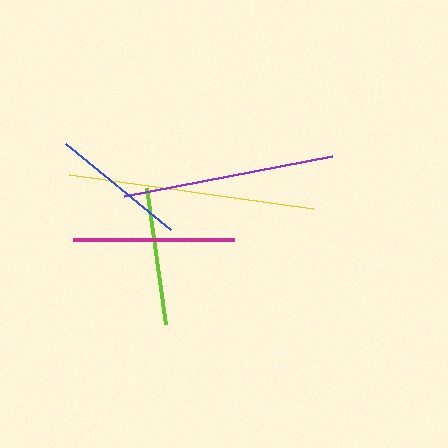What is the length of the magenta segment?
The magenta segment is approximately 160 pixels long.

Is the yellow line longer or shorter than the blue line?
The yellow line is longer than the blue line.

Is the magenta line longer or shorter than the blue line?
The magenta line is longer than the blue line.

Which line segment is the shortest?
The blue line is the shortest at approximately 135 pixels.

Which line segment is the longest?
The yellow line is the longest at approximately 246 pixels.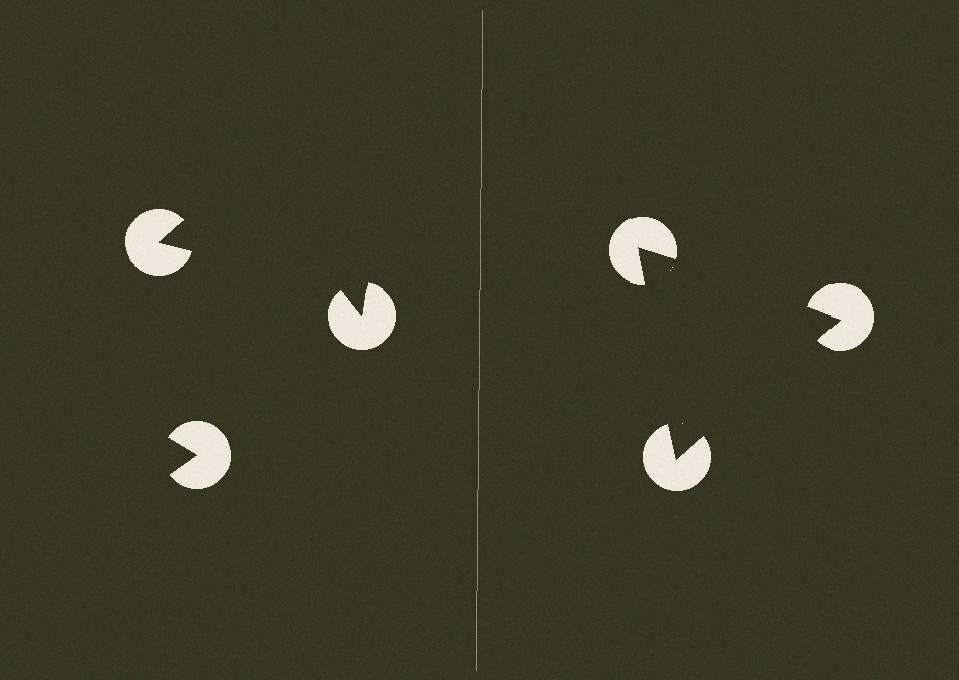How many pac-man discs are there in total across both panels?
6 — 3 on each side.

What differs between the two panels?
The pac-man discs are positioned identically on both sides; only the wedge orientations differ. On the right they align to a triangle; on the left they are misaligned.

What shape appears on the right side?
An illusory triangle.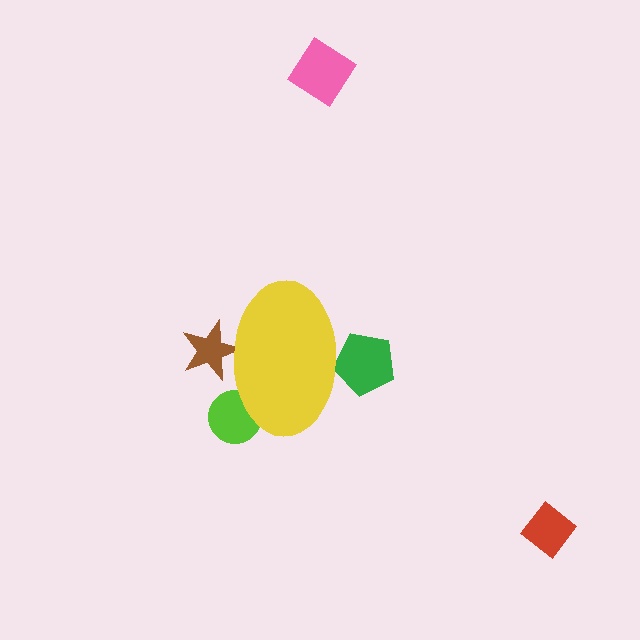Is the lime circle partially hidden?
Yes, the lime circle is partially hidden behind the yellow ellipse.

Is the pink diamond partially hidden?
No, the pink diamond is fully visible.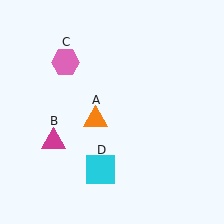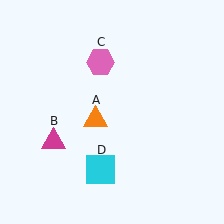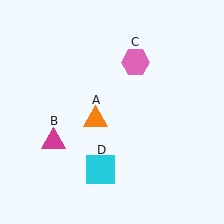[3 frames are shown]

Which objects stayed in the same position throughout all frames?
Orange triangle (object A) and magenta triangle (object B) and cyan square (object D) remained stationary.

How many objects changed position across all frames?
1 object changed position: pink hexagon (object C).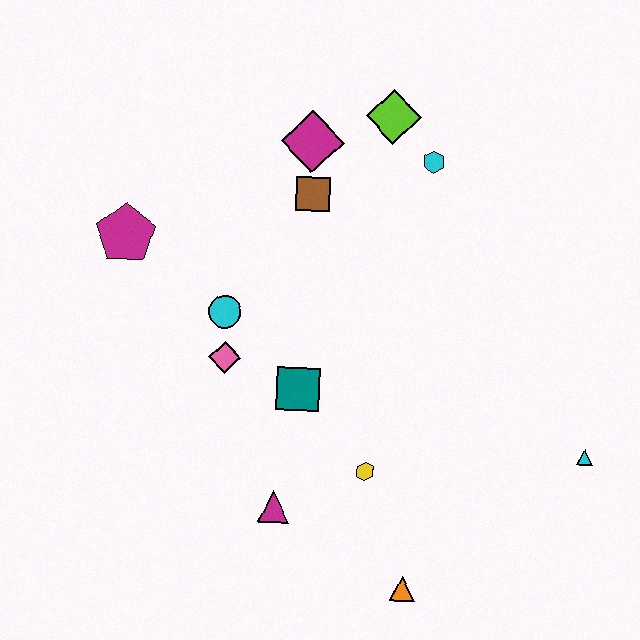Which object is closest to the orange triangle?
The yellow hexagon is closest to the orange triangle.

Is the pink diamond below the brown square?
Yes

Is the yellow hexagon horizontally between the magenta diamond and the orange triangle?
Yes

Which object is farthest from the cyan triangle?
The magenta pentagon is farthest from the cyan triangle.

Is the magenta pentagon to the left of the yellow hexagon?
Yes